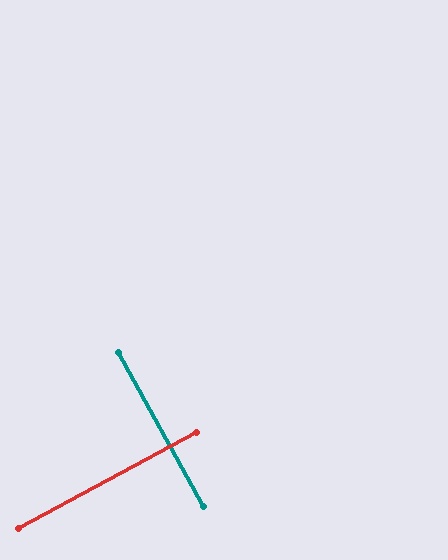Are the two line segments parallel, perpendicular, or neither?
Perpendicular — they meet at approximately 90°.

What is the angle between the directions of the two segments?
Approximately 90 degrees.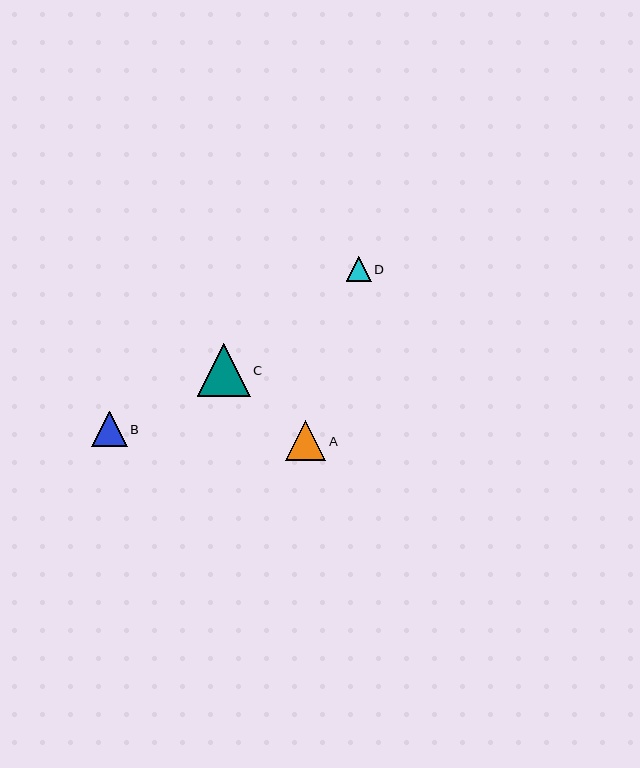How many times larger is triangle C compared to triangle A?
Triangle C is approximately 1.3 times the size of triangle A.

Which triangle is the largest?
Triangle C is the largest with a size of approximately 52 pixels.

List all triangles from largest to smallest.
From largest to smallest: C, A, B, D.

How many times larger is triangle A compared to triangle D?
Triangle A is approximately 1.6 times the size of triangle D.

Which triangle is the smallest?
Triangle D is the smallest with a size of approximately 25 pixels.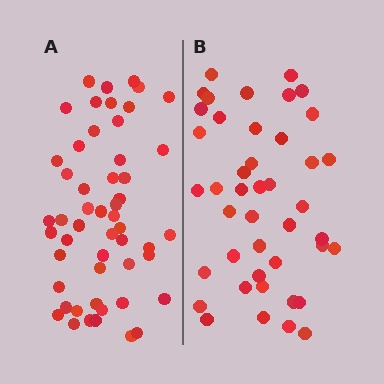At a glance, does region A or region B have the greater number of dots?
Region A (the left region) has more dots.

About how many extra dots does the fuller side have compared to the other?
Region A has roughly 8 or so more dots than region B.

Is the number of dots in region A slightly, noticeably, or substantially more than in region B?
Region A has only slightly more — the two regions are fairly close. The ratio is roughly 1.2 to 1.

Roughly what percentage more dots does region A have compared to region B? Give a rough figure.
About 20% more.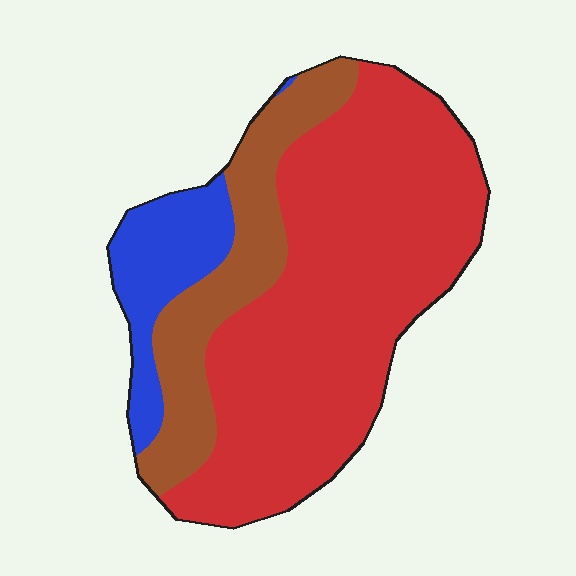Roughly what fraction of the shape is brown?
Brown takes up less than a quarter of the shape.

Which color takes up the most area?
Red, at roughly 65%.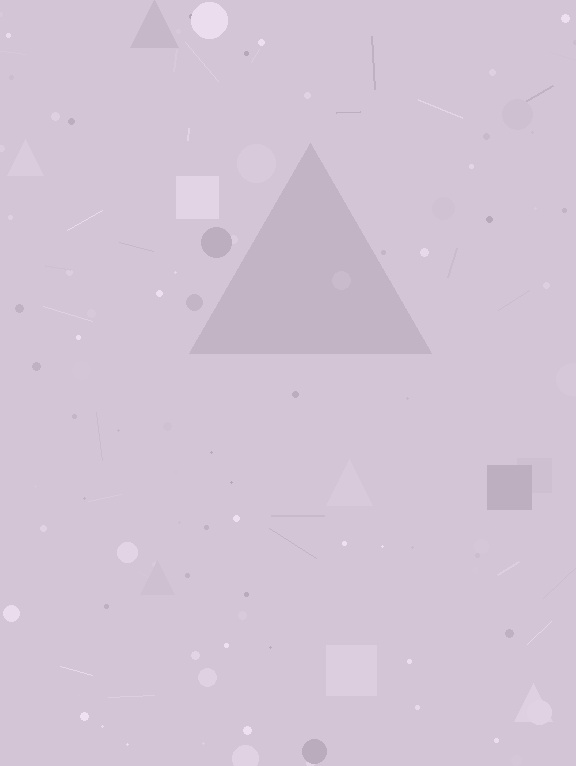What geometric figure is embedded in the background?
A triangle is embedded in the background.